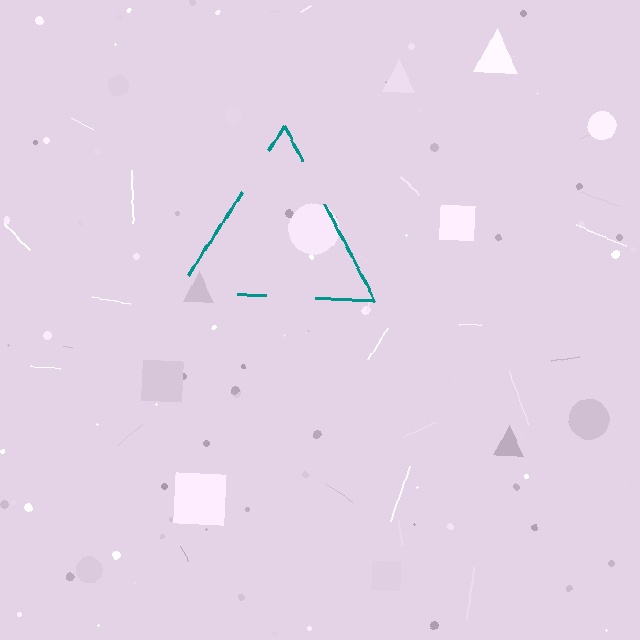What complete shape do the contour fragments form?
The contour fragments form a triangle.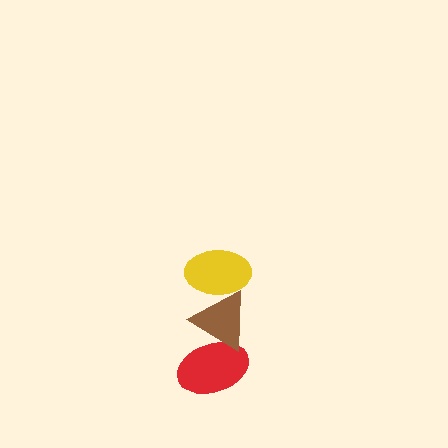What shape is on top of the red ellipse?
The brown triangle is on top of the red ellipse.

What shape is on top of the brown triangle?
The yellow ellipse is on top of the brown triangle.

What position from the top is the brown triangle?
The brown triangle is 2nd from the top.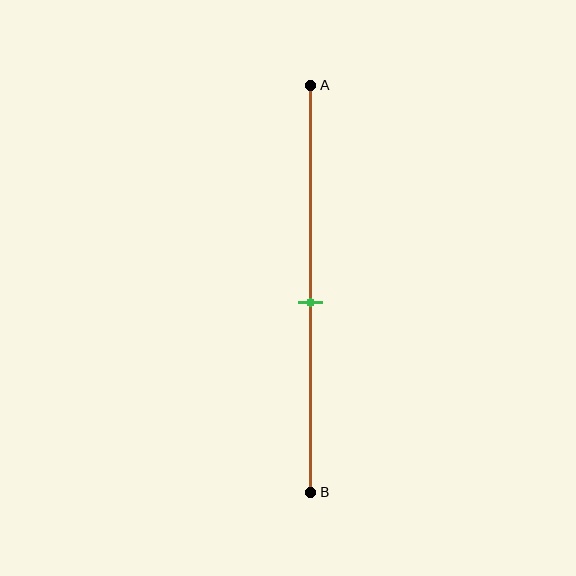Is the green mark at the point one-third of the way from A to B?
No, the mark is at about 55% from A, not at the 33% one-third point.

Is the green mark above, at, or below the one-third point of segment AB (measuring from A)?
The green mark is below the one-third point of segment AB.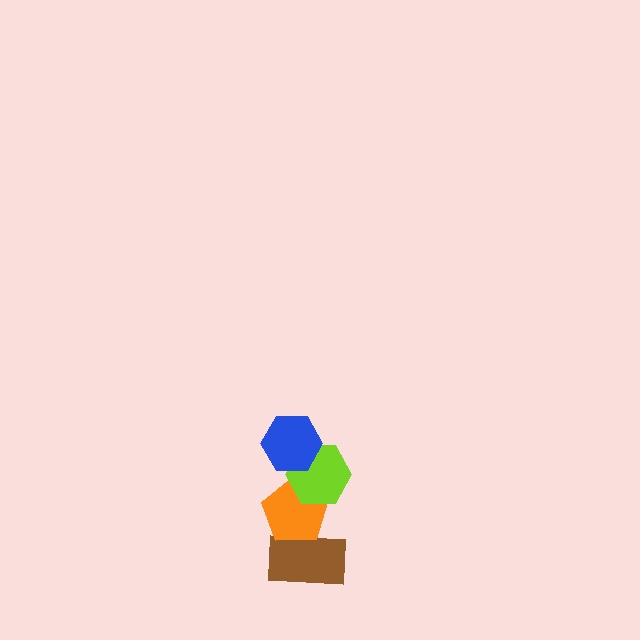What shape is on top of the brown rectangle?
The orange pentagon is on top of the brown rectangle.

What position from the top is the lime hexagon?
The lime hexagon is 2nd from the top.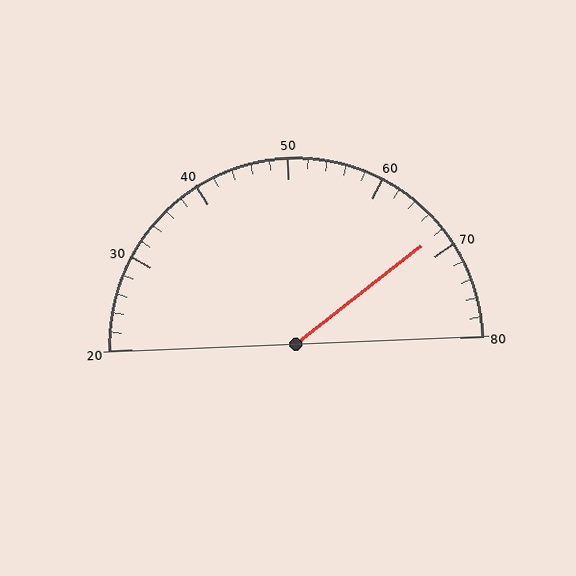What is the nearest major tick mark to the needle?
The nearest major tick mark is 70.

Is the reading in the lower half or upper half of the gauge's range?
The reading is in the upper half of the range (20 to 80).